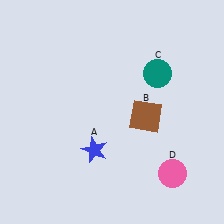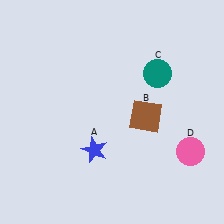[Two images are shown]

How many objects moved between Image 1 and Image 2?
1 object moved between the two images.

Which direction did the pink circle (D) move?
The pink circle (D) moved up.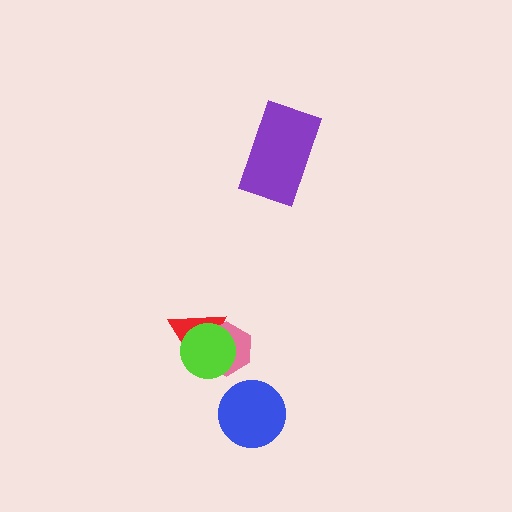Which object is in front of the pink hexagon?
The lime circle is in front of the pink hexagon.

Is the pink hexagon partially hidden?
Yes, it is partially covered by another shape.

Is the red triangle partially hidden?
Yes, it is partially covered by another shape.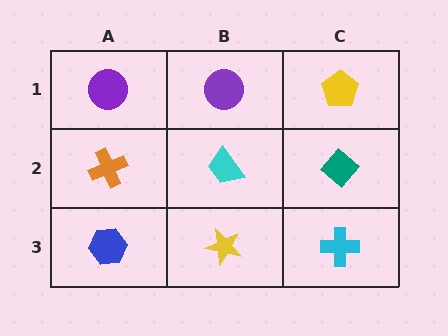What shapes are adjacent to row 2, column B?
A purple circle (row 1, column B), a yellow star (row 3, column B), an orange cross (row 2, column A), a teal diamond (row 2, column C).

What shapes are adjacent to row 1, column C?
A teal diamond (row 2, column C), a purple circle (row 1, column B).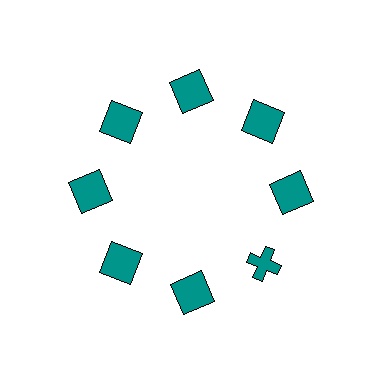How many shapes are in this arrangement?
There are 8 shapes arranged in a ring pattern.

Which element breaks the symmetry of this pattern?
The teal cross at roughly the 4 o'clock position breaks the symmetry. All other shapes are teal squares.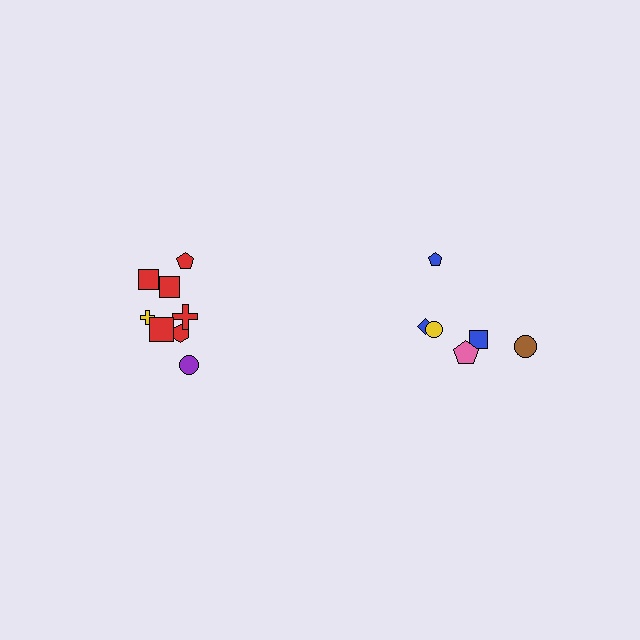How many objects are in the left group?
There are 8 objects.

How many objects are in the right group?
There are 6 objects.